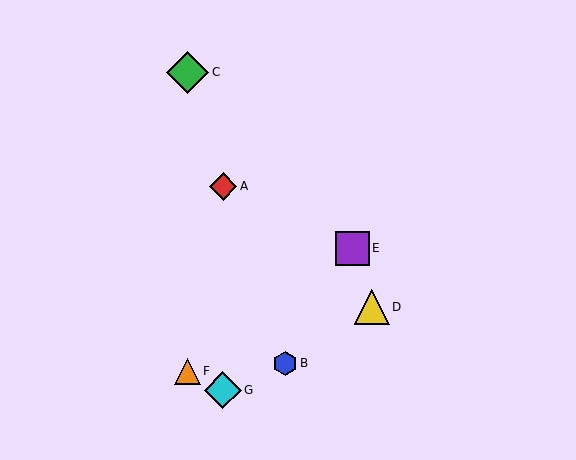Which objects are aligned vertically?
Objects C, F are aligned vertically.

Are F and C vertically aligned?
Yes, both are at x≈187.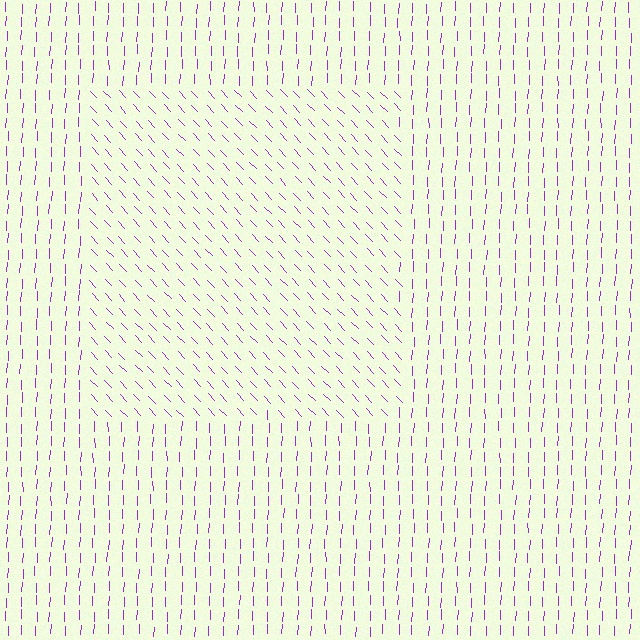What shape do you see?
I see a rectangle.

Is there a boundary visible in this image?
Yes, there is a texture boundary formed by a change in line orientation.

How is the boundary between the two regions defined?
The boundary is defined purely by a change in line orientation (approximately 45 degrees difference). All lines are the same color and thickness.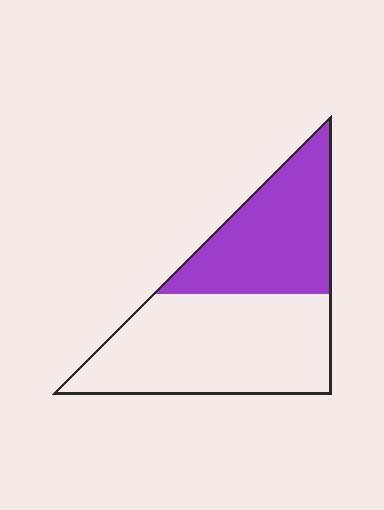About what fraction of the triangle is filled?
About two fifths (2/5).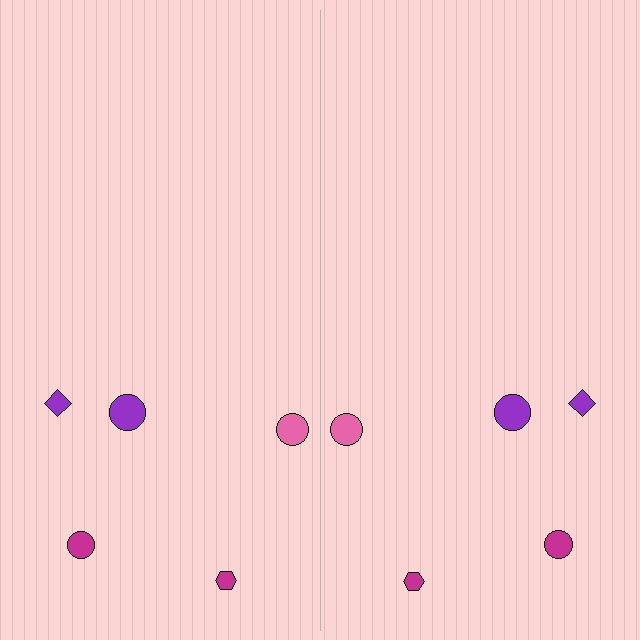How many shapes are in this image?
There are 10 shapes in this image.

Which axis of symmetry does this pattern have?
The pattern has a vertical axis of symmetry running through the center of the image.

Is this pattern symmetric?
Yes, this pattern has bilateral (reflection) symmetry.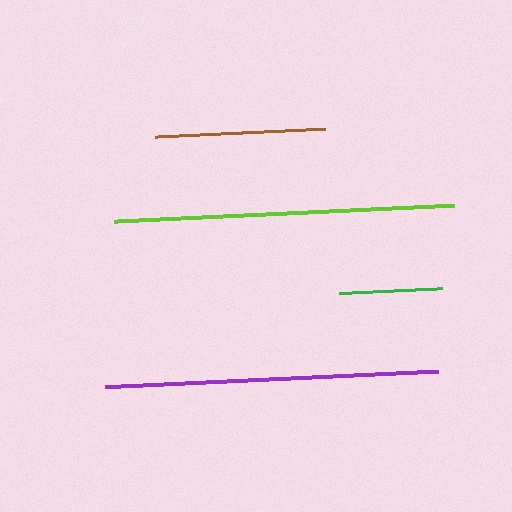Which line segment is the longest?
The lime line is the longest at approximately 340 pixels.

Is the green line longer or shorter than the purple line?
The purple line is longer than the green line.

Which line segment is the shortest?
The green line is the shortest at approximately 103 pixels.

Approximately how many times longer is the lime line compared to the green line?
The lime line is approximately 3.3 times the length of the green line.